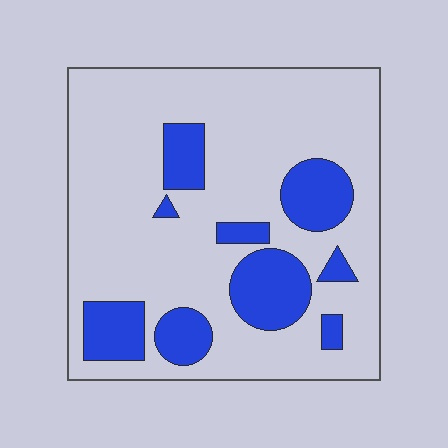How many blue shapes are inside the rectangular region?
9.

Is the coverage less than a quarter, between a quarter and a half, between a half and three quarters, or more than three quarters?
Less than a quarter.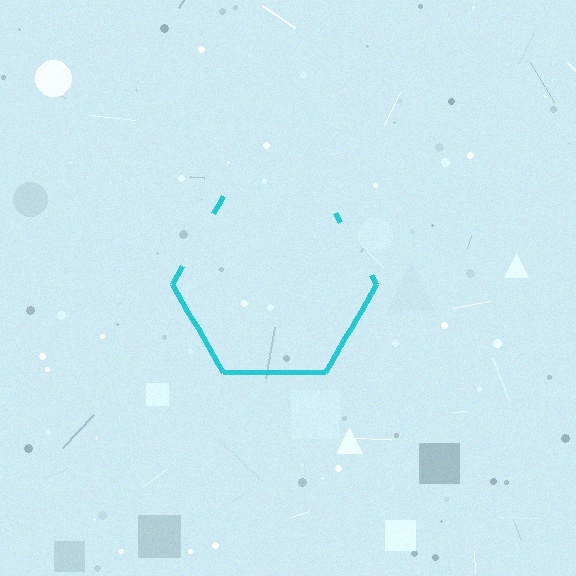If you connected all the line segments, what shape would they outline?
They would outline a hexagon.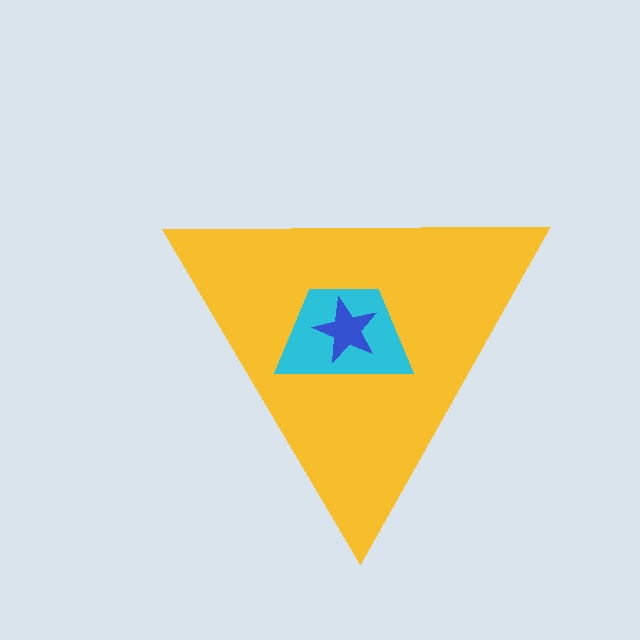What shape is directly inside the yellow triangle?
The cyan trapezoid.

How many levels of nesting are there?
3.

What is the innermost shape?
The blue star.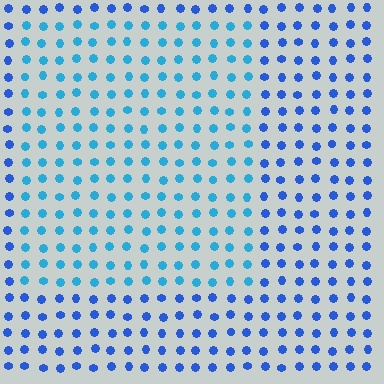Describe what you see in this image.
The image is filled with small blue elements in a uniform arrangement. A rectangle-shaped region is visible where the elements are tinted to a slightly different hue, forming a subtle color boundary.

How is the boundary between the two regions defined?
The boundary is defined purely by a slight shift in hue (about 28 degrees). Spacing, size, and orientation are identical on both sides.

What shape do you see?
I see a rectangle.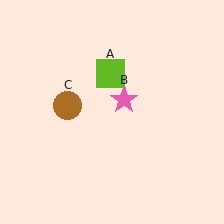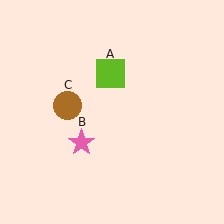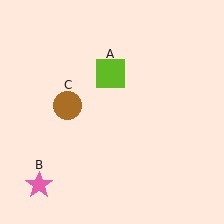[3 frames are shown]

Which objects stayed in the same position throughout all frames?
Lime square (object A) and brown circle (object C) remained stationary.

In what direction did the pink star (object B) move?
The pink star (object B) moved down and to the left.